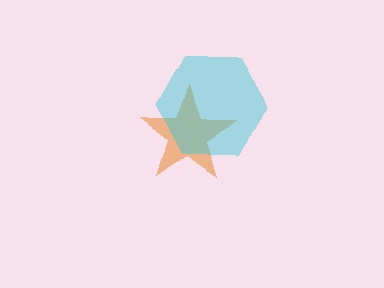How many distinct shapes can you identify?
There are 2 distinct shapes: an orange star, a cyan hexagon.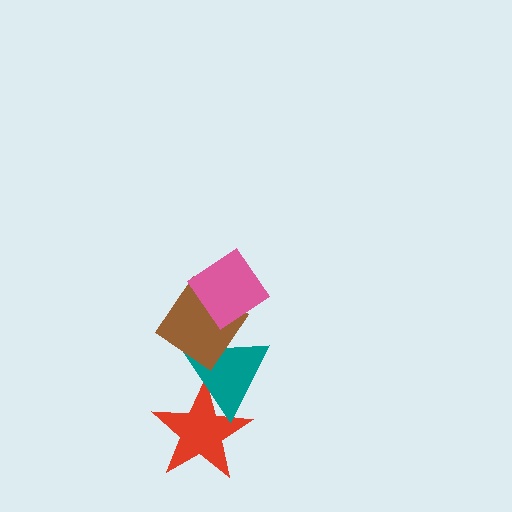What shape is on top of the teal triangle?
The brown diamond is on top of the teal triangle.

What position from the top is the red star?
The red star is 4th from the top.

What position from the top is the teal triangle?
The teal triangle is 3rd from the top.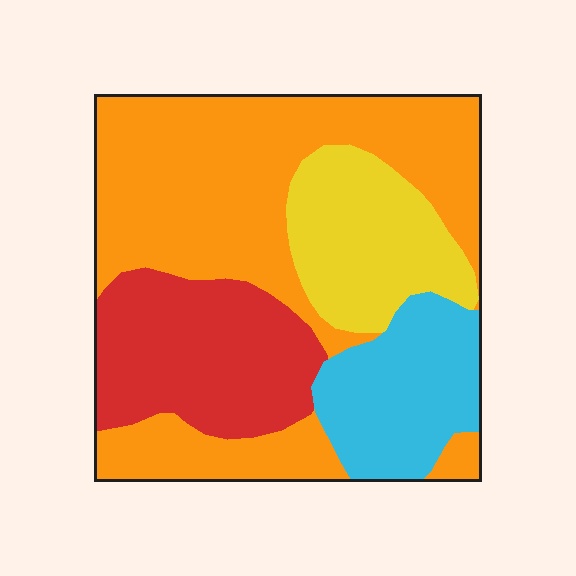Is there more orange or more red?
Orange.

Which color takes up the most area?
Orange, at roughly 45%.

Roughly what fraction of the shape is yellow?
Yellow covers roughly 15% of the shape.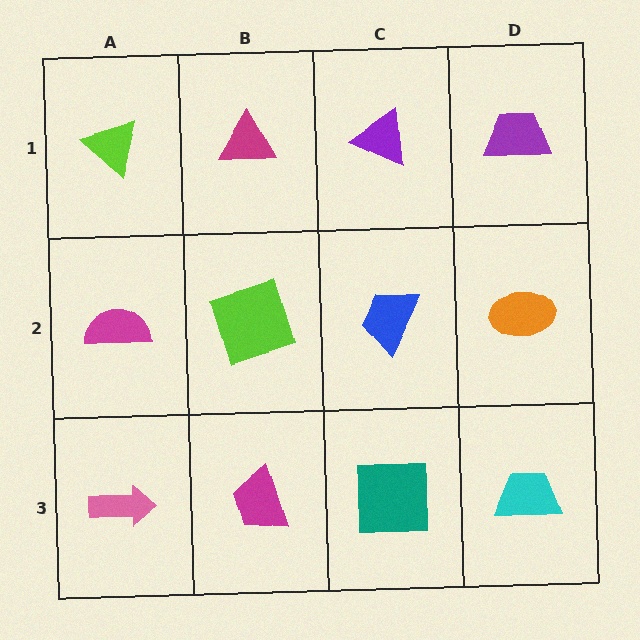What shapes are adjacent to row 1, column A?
A magenta semicircle (row 2, column A), a magenta triangle (row 1, column B).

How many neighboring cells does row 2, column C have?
4.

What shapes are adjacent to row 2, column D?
A purple trapezoid (row 1, column D), a cyan trapezoid (row 3, column D), a blue trapezoid (row 2, column C).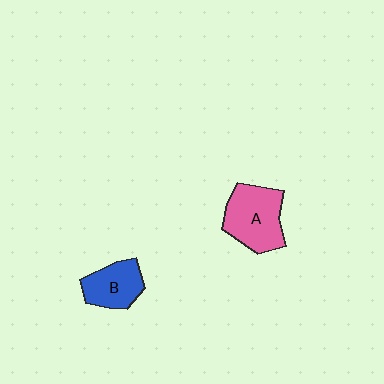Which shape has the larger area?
Shape A (pink).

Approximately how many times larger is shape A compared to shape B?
Approximately 1.4 times.